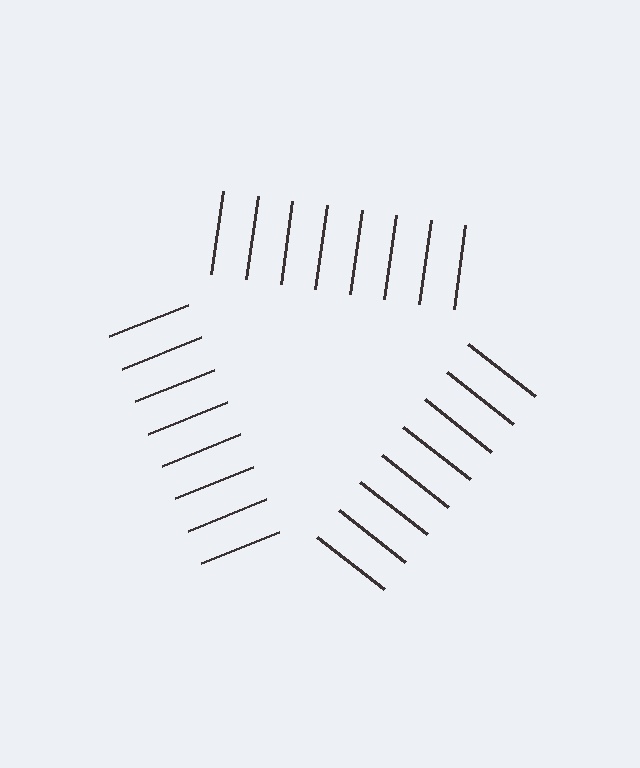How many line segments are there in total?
24 — 8 along each of the 3 edges.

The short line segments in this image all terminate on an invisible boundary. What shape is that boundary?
An illusory triangle — the line segments terminate on its edges but no continuous stroke is drawn.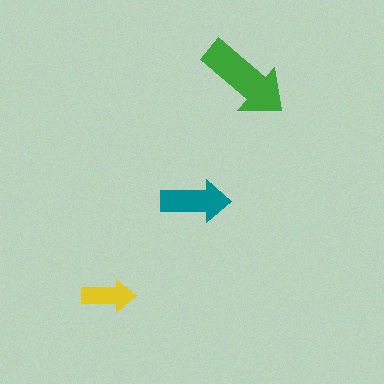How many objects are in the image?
There are 3 objects in the image.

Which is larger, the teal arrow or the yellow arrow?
The teal one.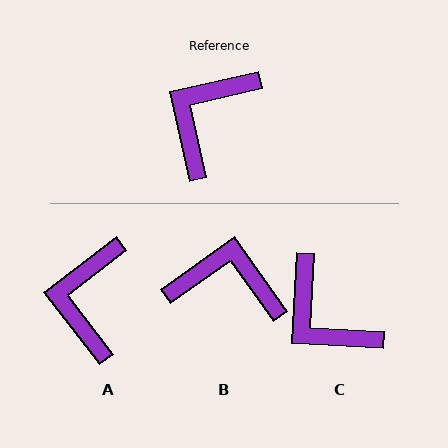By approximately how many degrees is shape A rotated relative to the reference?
Approximately 25 degrees counter-clockwise.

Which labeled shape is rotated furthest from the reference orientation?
C, about 75 degrees away.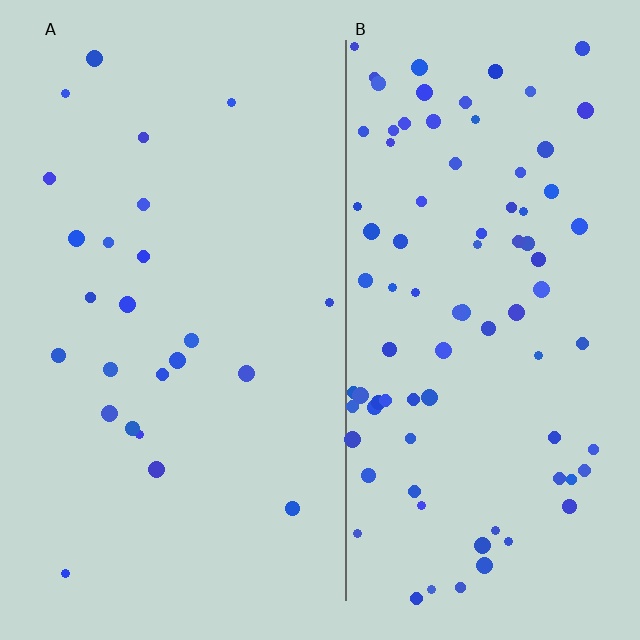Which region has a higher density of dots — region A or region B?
B (the right).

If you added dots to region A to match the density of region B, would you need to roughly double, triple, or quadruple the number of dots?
Approximately quadruple.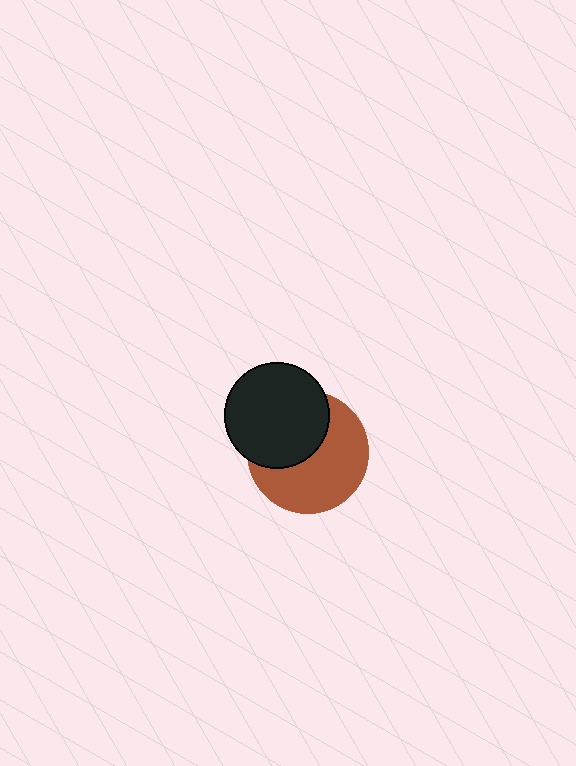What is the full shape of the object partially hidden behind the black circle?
The partially hidden object is a brown circle.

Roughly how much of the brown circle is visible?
About half of it is visible (roughly 58%).